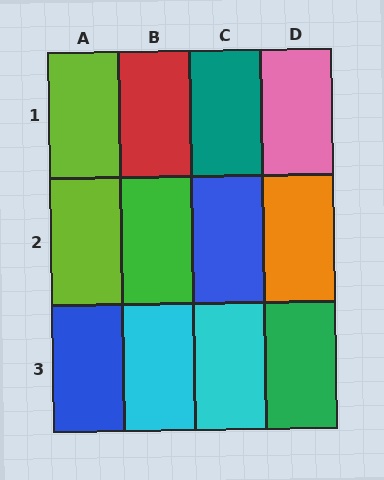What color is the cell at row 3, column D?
Green.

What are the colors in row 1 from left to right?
Lime, red, teal, pink.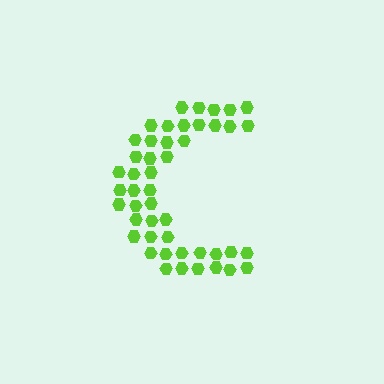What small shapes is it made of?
It is made of small hexagons.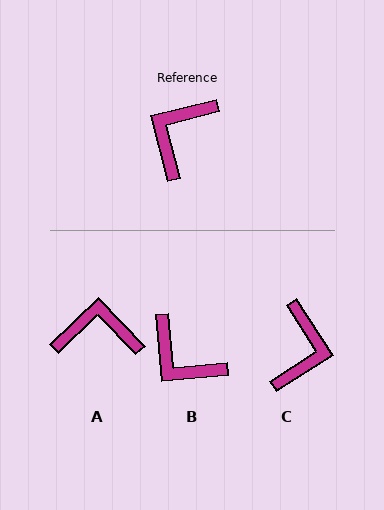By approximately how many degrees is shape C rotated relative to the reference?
Approximately 162 degrees clockwise.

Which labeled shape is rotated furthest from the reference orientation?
C, about 162 degrees away.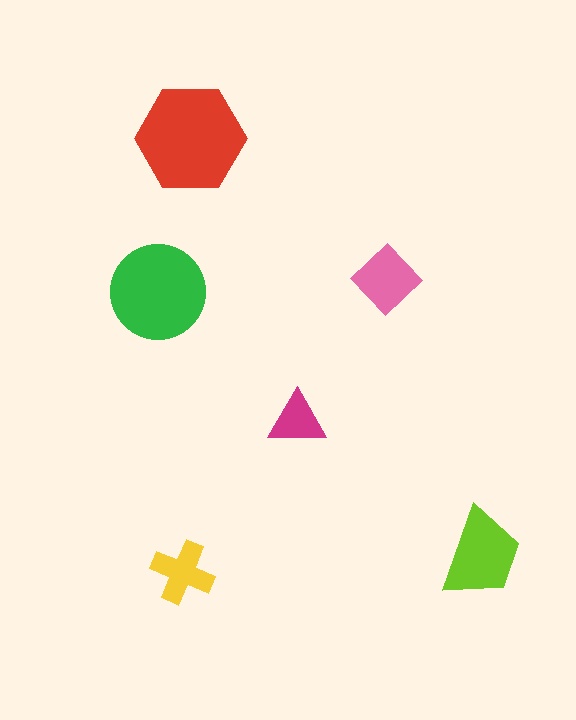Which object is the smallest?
The magenta triangle.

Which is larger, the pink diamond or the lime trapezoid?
The lime trapezoid.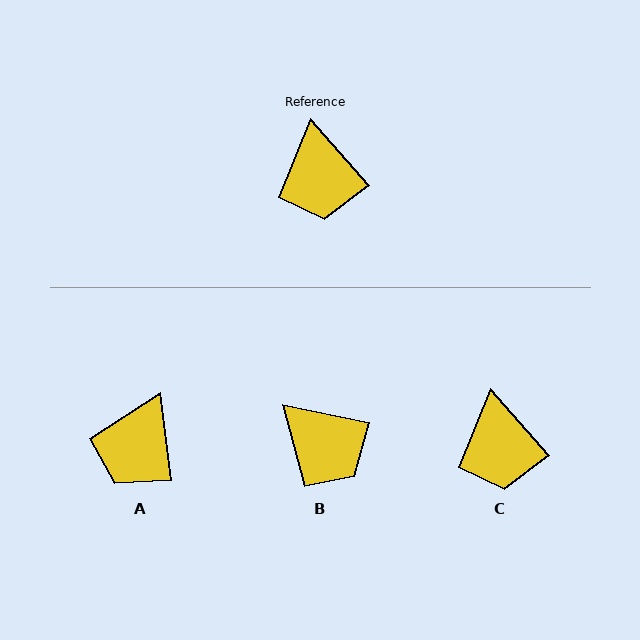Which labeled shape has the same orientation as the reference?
C.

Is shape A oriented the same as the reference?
No, it is off by about 35 degrees.